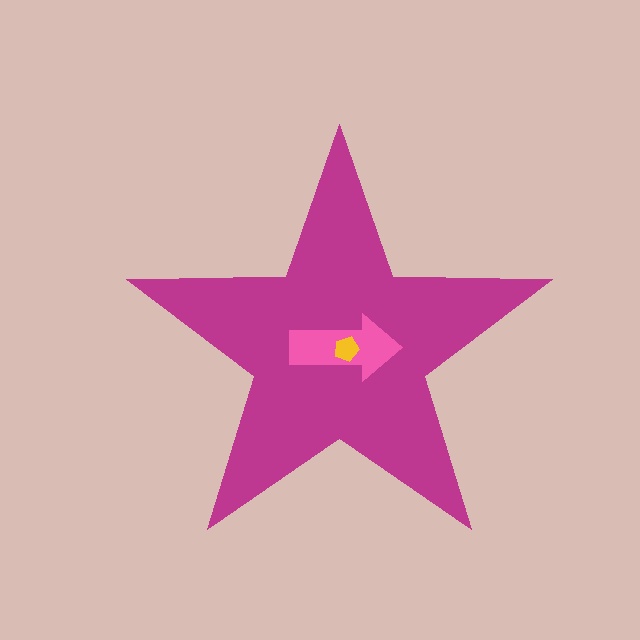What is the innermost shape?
The yellow pentagon.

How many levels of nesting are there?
3.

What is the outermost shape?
The magenta star.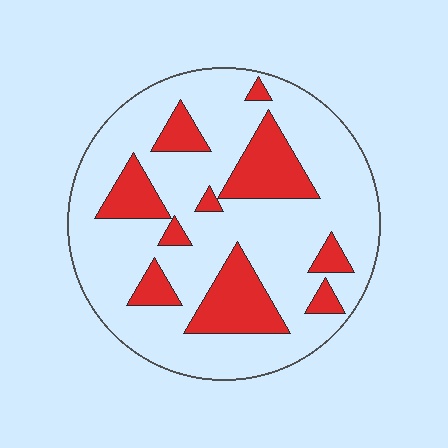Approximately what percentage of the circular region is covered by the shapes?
Approximately 25%.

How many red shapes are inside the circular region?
10.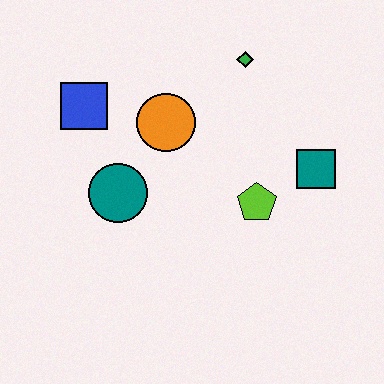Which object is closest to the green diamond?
The orange circle is closest to the green diamond.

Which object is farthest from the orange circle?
The teal square is farthest from the orange circle.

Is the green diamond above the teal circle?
Yes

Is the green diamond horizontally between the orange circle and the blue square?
No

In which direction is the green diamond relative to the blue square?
The green diamond is to the right of the blue square.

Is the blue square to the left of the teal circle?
Yes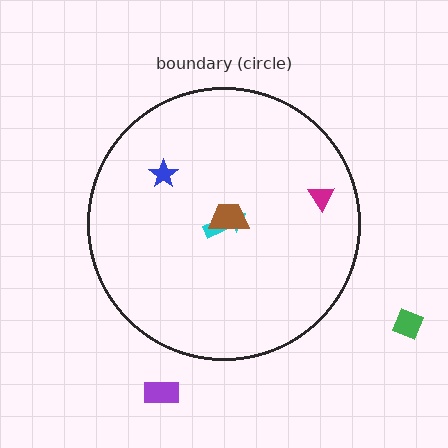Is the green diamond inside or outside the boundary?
Outside.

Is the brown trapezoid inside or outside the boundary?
Inside.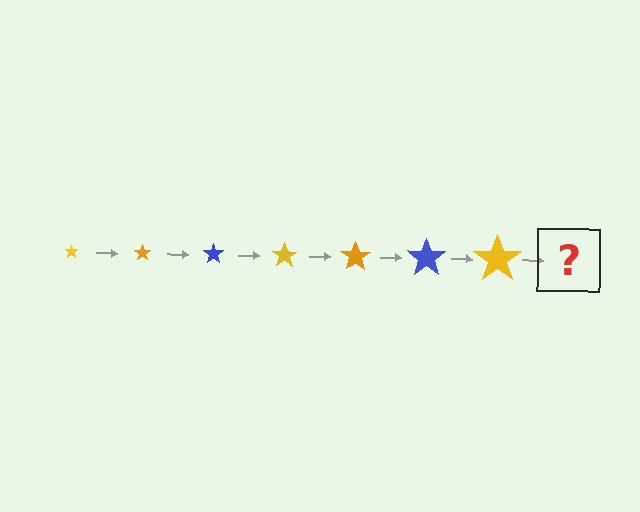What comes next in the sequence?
The next element should be an orange star, larger than the previous one.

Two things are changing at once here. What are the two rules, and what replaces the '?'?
The two rules are that the star grows larger each step and the color cycles through yellow, orange, and blue. The '?' should be an orange star, larger than the previous one.